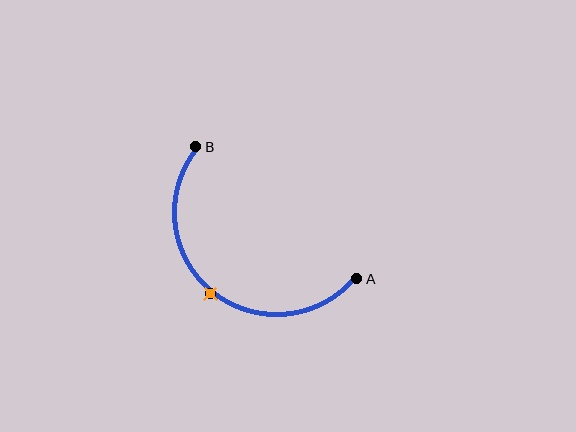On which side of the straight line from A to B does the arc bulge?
The arc bulges below and to the left of the straight line connecting A and B.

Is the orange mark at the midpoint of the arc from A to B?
Yes. The orange mark lies on the arc at equal arc-length from both A and B — it is the arc midpoint.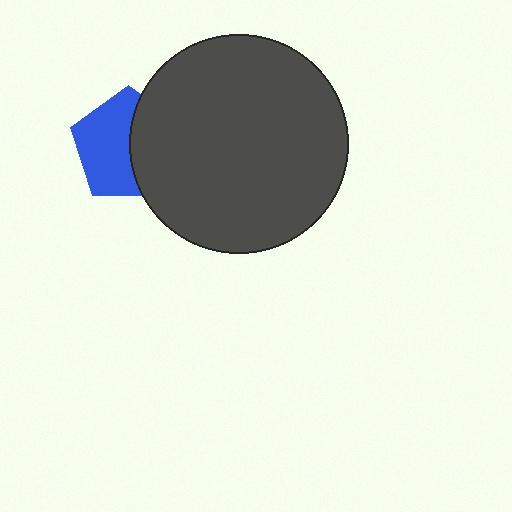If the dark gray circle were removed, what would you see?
You would see the complete blue pentagon.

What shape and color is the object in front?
The object in front is a dark gray circle.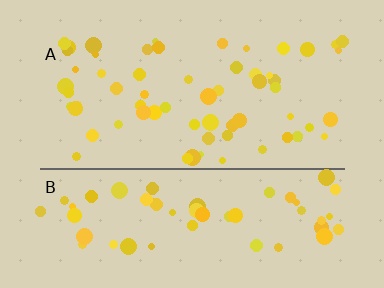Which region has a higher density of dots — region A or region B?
B (the bottom).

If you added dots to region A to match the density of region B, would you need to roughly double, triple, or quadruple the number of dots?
Approximately double.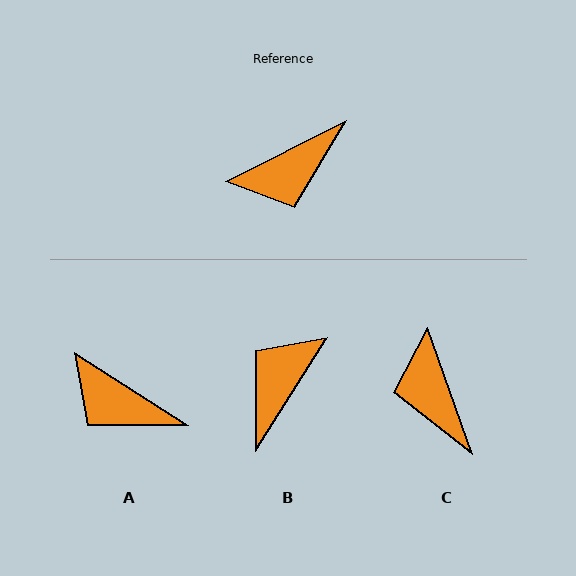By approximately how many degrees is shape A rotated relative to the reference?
Approximately 59 degrees clockwise.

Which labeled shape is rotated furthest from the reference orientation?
B, about 149 degrees away.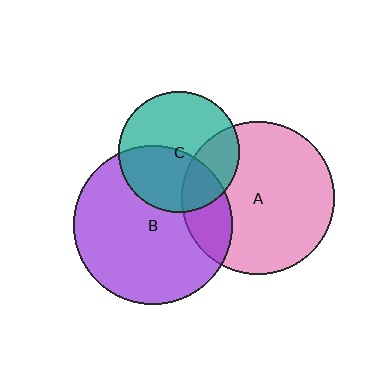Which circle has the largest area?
Circle B (purple).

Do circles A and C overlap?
Yes.